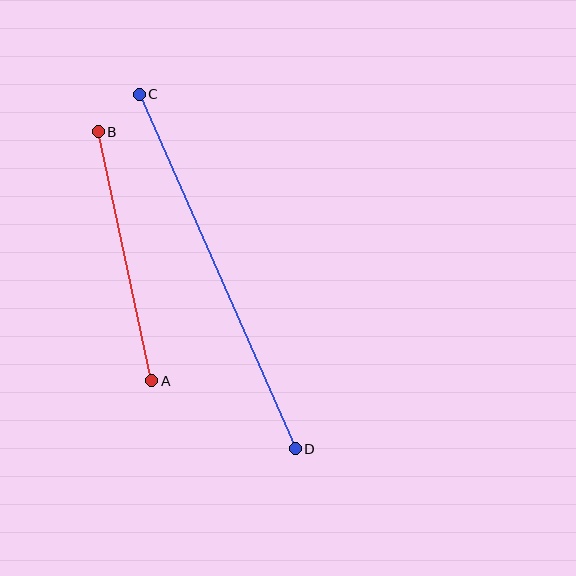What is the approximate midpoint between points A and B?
The midpoint is at approximately (125, 256) pixels.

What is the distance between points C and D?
The distance is approximately 388 pixels.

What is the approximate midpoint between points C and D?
The midpoint is at approximately (217, 272) pixels.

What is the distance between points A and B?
The distance is approximately 255 pixels.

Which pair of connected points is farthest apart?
Points C and D are farthest apart.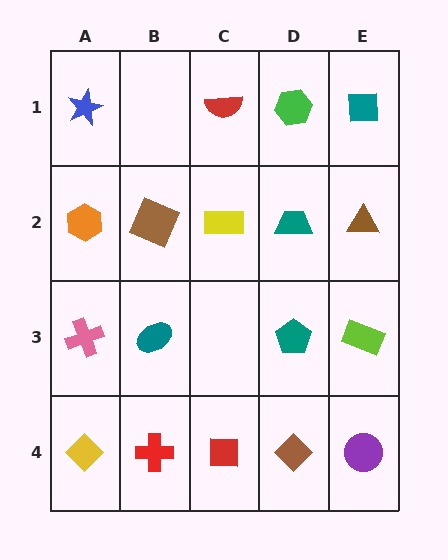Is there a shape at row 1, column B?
No, that cell is empty.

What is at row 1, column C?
A red semicircle.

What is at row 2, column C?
A yellow rectangle.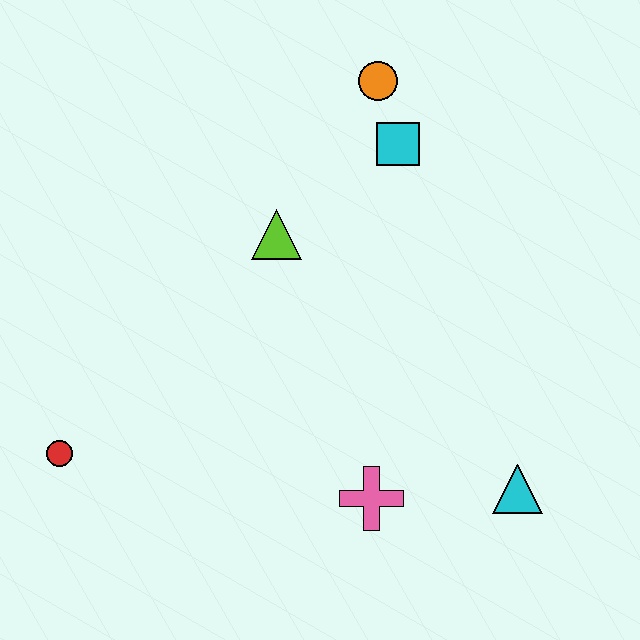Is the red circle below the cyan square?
Yes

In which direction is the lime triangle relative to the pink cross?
The lime triangle is above the pink cross.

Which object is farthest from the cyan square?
The red circle is farthest from the cyan square.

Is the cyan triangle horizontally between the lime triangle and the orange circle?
No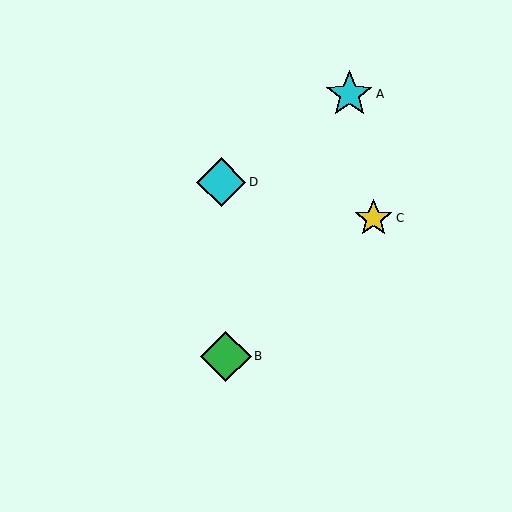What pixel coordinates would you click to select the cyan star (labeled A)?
Click at (349, 94) to select the cyan star A.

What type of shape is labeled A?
Shape A is a cyan star.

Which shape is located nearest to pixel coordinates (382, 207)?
The yellow star (labeled C) at (374, 218) is nearest to that location.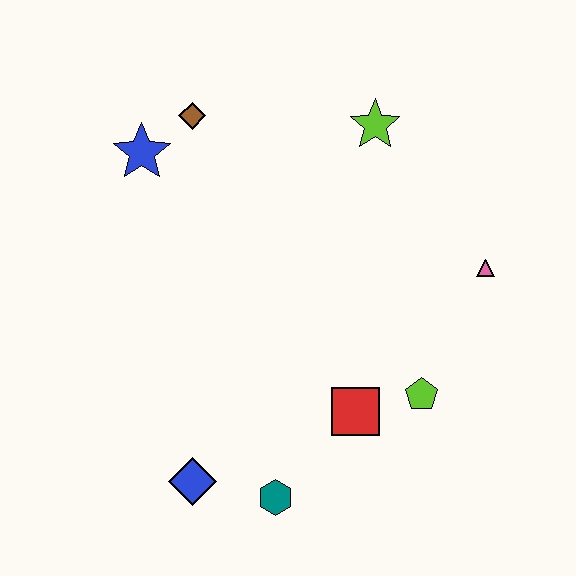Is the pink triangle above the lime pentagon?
Yes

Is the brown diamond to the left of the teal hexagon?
Yes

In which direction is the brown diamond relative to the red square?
The brown diamond is above the red square.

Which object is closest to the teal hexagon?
The blue diamond is closest to the teal hexagon.